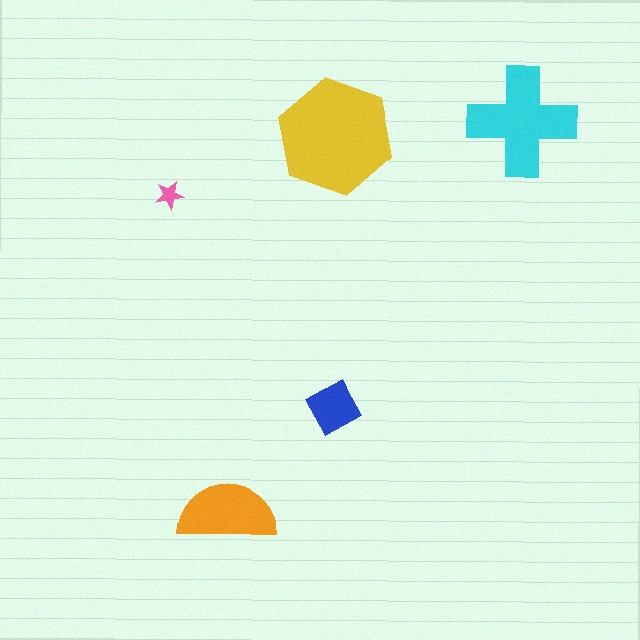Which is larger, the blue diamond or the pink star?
The blue diamond.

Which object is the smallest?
The pink star.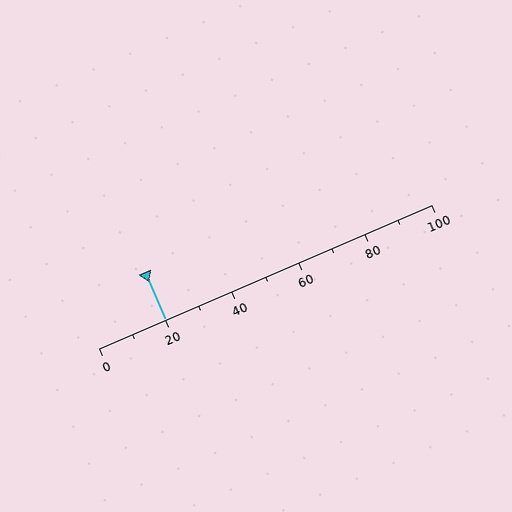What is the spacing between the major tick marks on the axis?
The major ticks are spaced 20 apart.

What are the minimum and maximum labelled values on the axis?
The axis runs from 0 to 100.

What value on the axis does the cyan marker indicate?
The marker indicates approximately 20.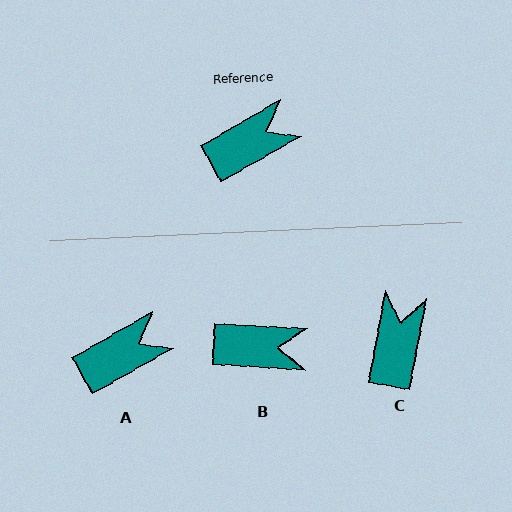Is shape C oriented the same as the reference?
No, it is off by about 50 degrees.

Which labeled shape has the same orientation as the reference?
A.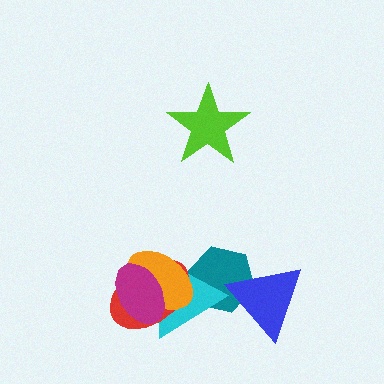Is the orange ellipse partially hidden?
Yes, it is partially covered by another shape.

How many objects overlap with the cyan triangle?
4 objects overlap with the cyan triangle.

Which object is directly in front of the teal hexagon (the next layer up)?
The cyan triangle is directly in front of the teal hexagon.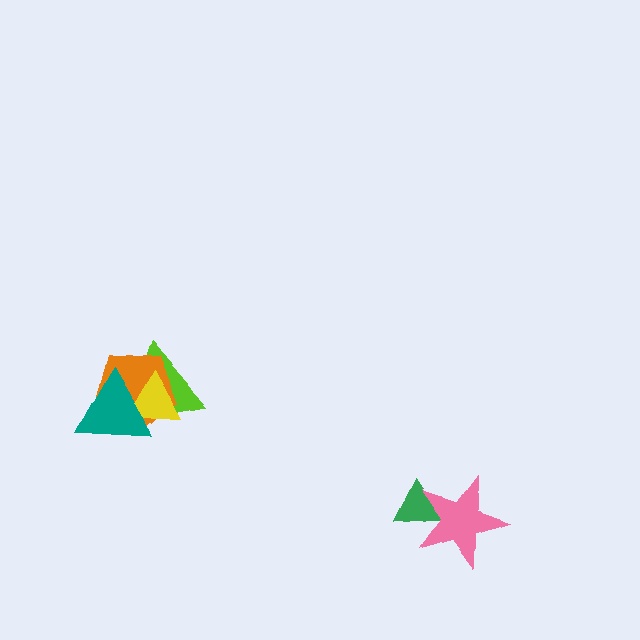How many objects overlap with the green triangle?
1 object overlaps with the green triangle.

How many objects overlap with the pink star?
1 object overlaps with the pink star.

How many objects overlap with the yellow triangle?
3 objects overlap with the yellow triangle.